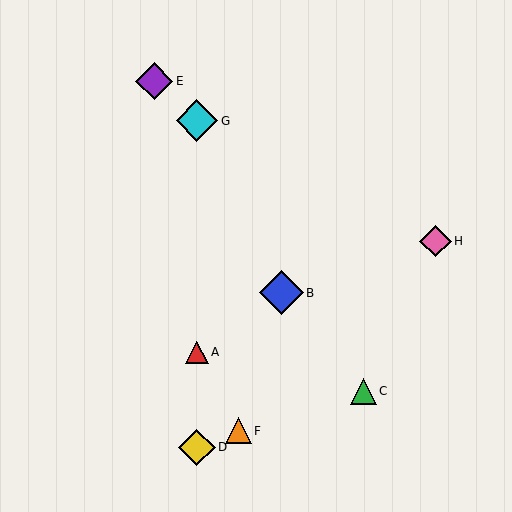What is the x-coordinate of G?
Object G is at x≈197.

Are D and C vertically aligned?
No, D is at x≈197 and C is at x≈363.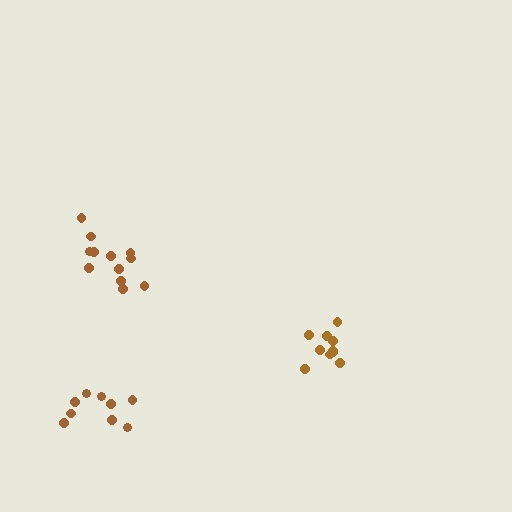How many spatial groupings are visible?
There are 3 spatial groupings.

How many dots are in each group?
Group 1: 9 dots, Group 2: 10 dots, Group 3: 12 dots (31 total).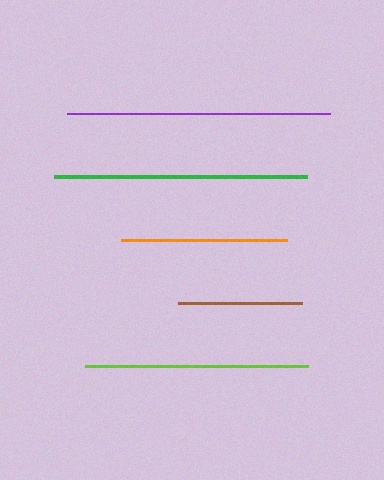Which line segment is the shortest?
The brown line is the shortest at approximately 124 pixels.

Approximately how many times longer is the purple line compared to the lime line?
The purple line is approximately 1.2 times the length of the lime line.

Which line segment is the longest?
The purple line is the longest at approximately 263 pixels.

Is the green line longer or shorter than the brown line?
The green line is longer than the brown line.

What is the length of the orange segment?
The orange segment is approximately 166 pixels long.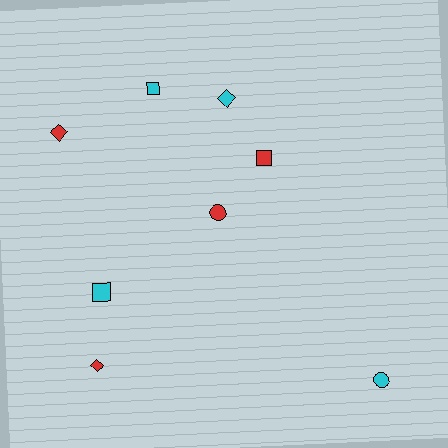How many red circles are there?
There is 1 red circle.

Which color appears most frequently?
Red, with 4 objects.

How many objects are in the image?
There are 8 objects.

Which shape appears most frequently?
Diamond, with 3 objects.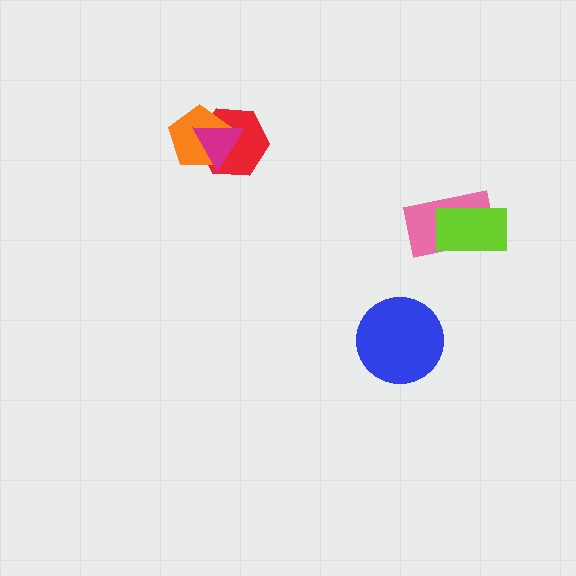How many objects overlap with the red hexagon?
2 objects overlap with the red hexagon.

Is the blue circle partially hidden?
No, no other shape covers it.